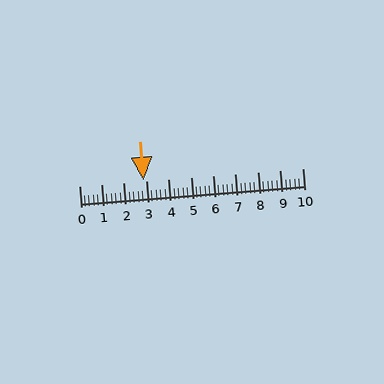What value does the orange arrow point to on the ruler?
The orange arrow points to approximately 2.9.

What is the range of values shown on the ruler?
The ruler shows values from 0 to 10.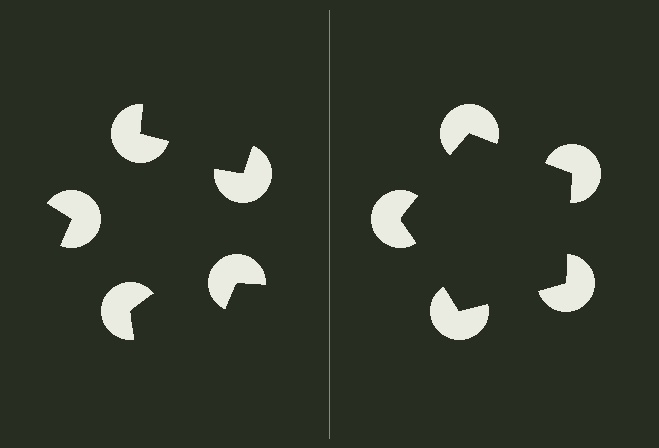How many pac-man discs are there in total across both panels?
10 — 5 on each side.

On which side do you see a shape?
An illusory pentagon appears on the right side. On the left side the wedge cuts are rotated, so no coherent shape forms.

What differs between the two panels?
The pac-man discs are positioned identically on both sides; only the wedge orientations differ. On the right they align to a pentagon; on the left they are misaligned.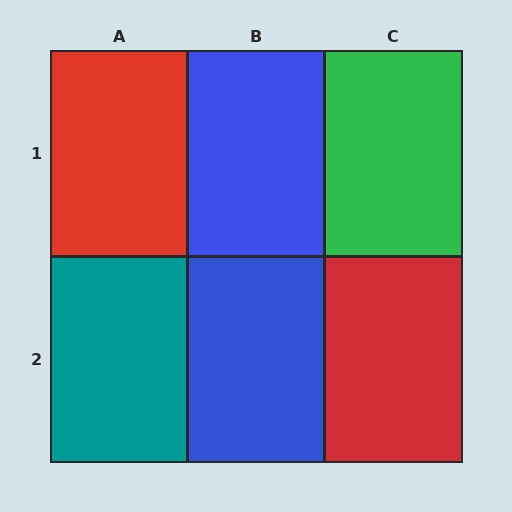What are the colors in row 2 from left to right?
Teal, blue, red.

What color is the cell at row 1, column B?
Blue.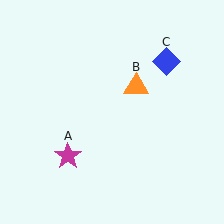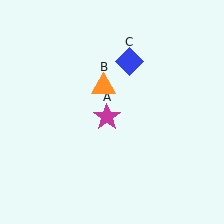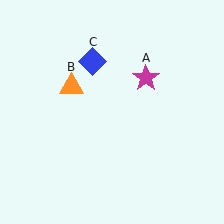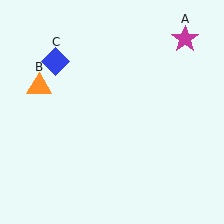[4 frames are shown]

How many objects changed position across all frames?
3 objects changed position: magenta star (object A), orange triangle (object B), blue diamond (object C).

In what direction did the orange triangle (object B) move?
The orange triangle (object B) moved left.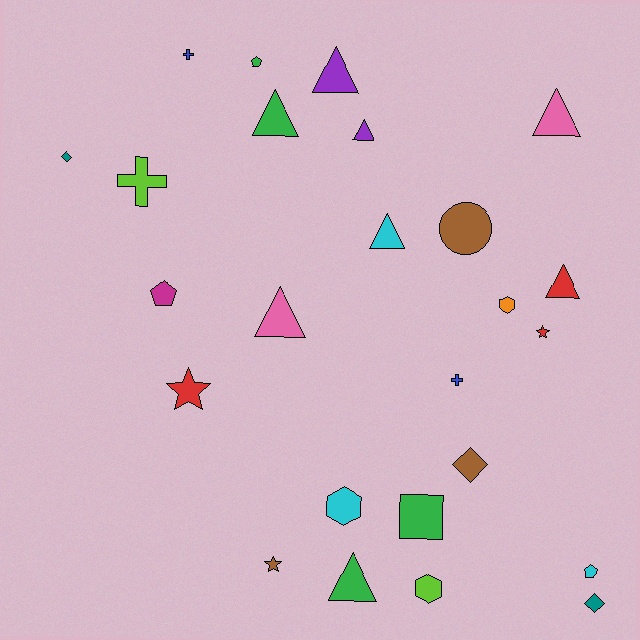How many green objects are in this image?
There are 4 green objects.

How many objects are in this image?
There are 25 objects.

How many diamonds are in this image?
There are 3 diamonds.